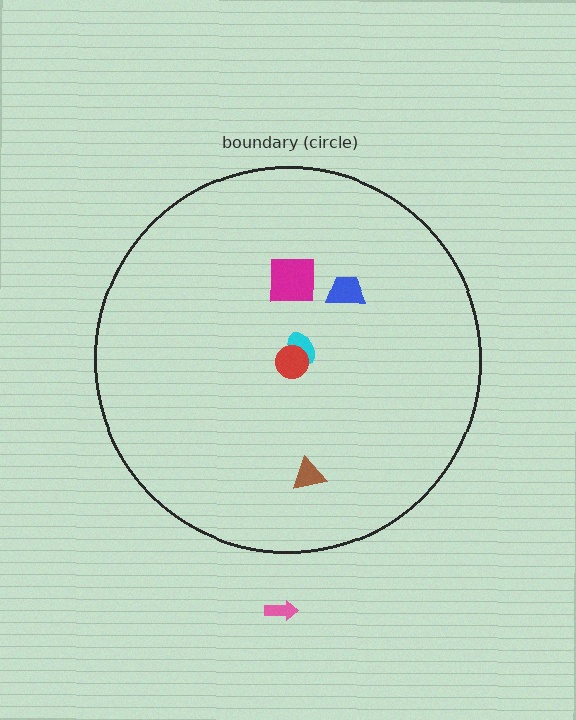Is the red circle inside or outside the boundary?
Inside.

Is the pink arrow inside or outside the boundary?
Outside.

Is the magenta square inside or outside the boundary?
Inside.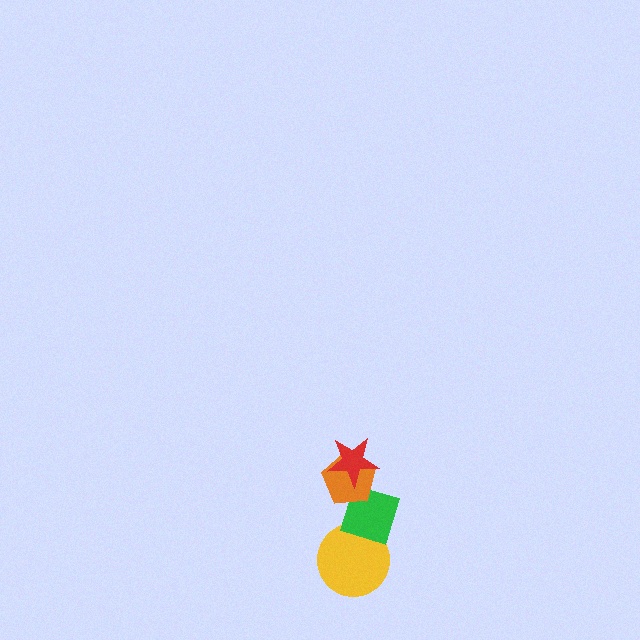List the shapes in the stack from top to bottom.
From top to bottom: the red star, the orange pentagon, the green diamond, the yellow circle.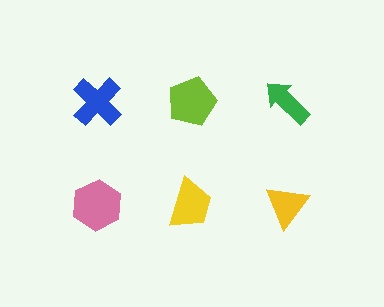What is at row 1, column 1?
A blue cross.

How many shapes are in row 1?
3 shapes.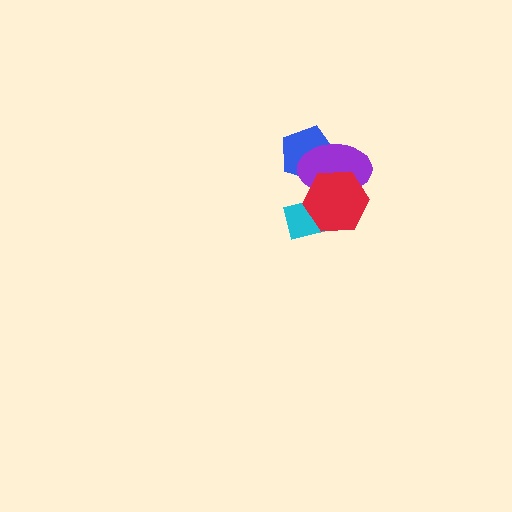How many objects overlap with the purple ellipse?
3 objects overlap with the purple ellipse.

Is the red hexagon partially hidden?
No, no other shape covers it.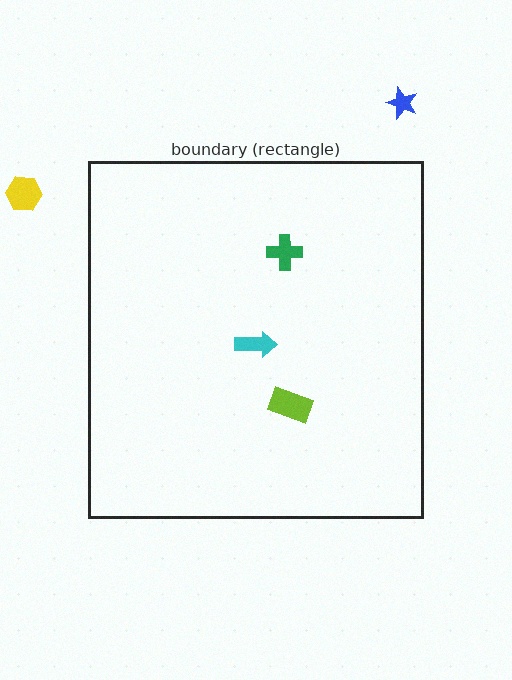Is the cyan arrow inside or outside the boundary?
Inside.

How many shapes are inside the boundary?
3 inside, 2 outside.